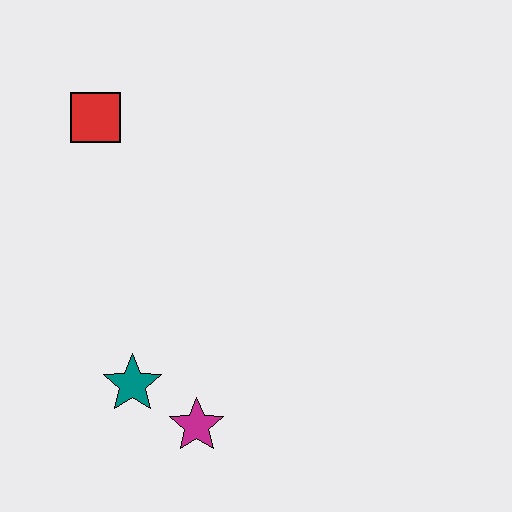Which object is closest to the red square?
The teal star is closest to the red square.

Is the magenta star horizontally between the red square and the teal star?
No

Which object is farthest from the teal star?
The red square is farthest from the teal star.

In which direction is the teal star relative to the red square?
The teal star is below the red square.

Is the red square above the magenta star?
Yes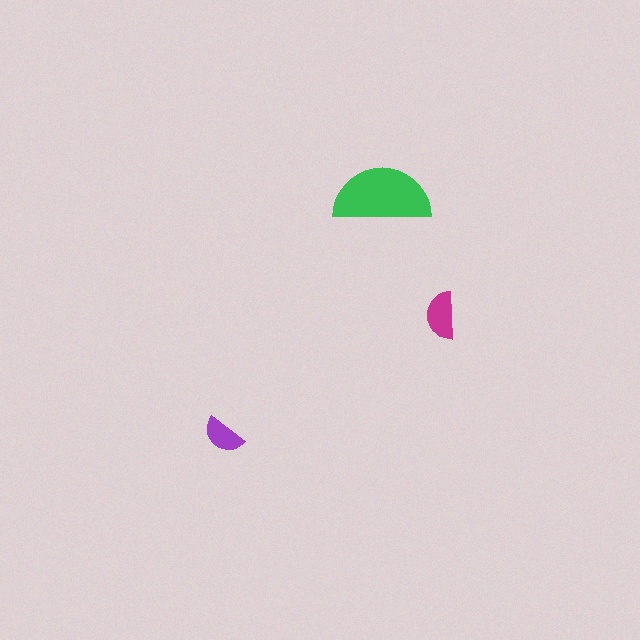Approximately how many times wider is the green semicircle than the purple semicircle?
About 2.5 times wider.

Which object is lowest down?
The purple semicircle is bottommost.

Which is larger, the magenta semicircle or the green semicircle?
The green one.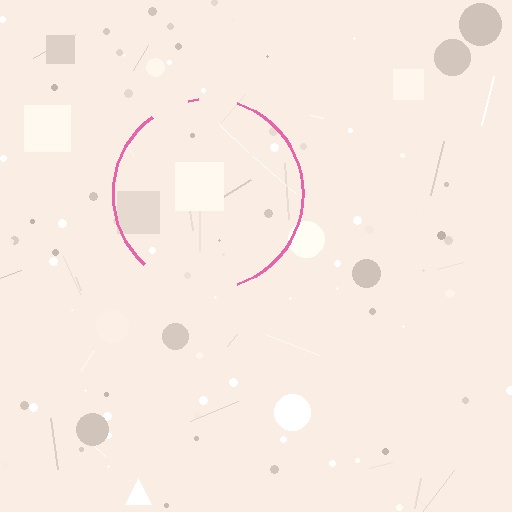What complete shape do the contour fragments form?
The contour fragments form a circle.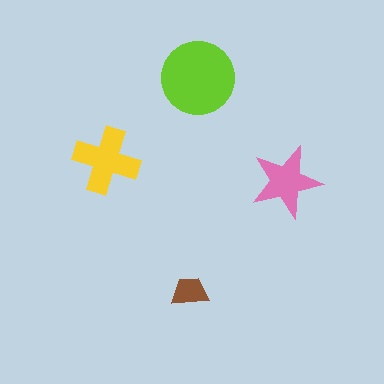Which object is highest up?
The lime circle is topmost.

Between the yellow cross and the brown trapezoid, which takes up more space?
The yellow cross.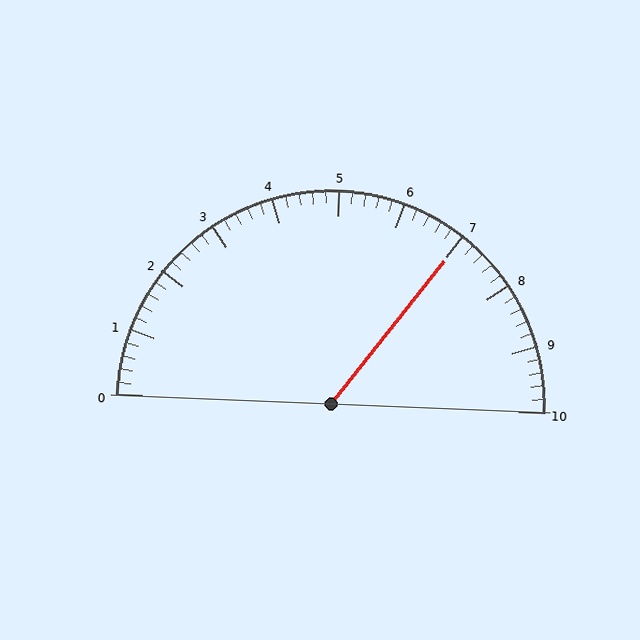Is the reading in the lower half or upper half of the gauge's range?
The reading is in the upper half of the range (0 to 10).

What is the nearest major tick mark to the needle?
The nearest major tick mark is 7.